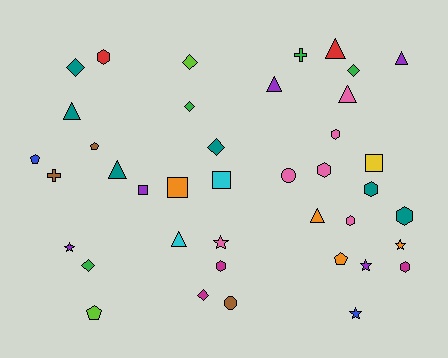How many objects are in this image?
There are 40 objects.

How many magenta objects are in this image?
There are 3 magenta objects.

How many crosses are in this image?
There are 2 crosses.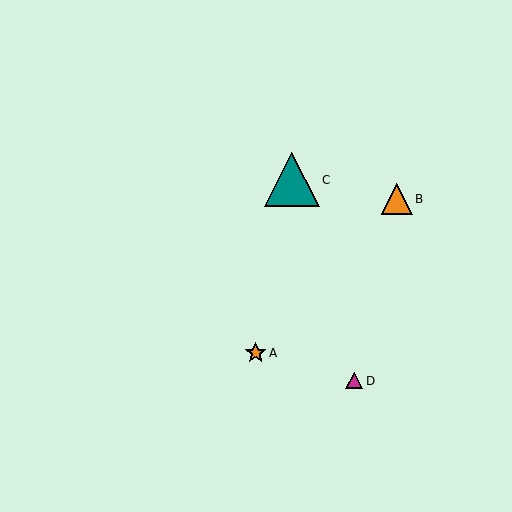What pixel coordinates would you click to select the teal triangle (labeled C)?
Click at (292, 180) to select the teal triangle C.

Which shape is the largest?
The teal triangle (labeled C) is the largest.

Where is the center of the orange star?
The center of the orange star is at (256, 353).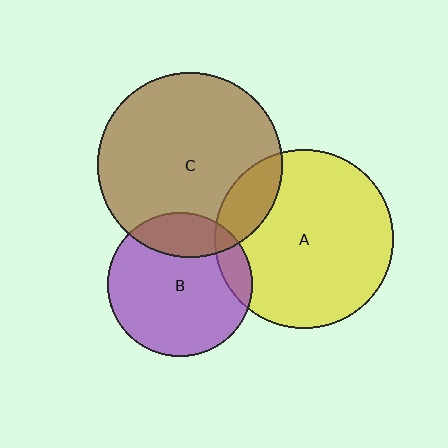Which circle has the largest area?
Circle C (brown).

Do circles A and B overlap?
Yes.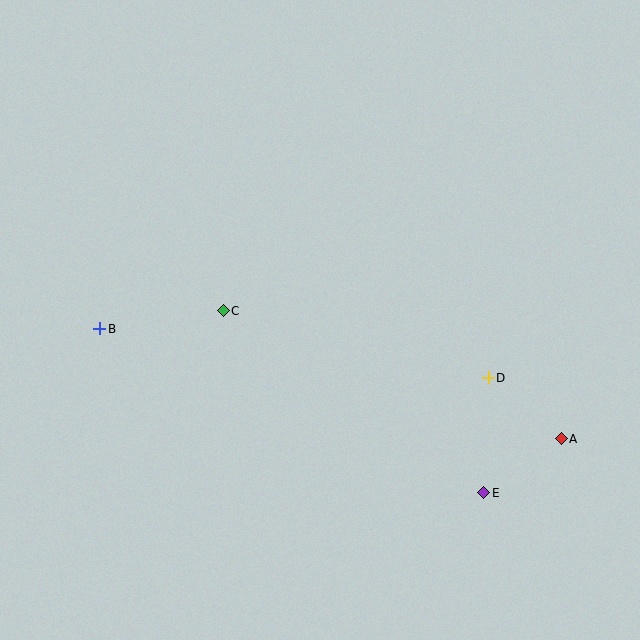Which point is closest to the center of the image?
Point C at (223, 311) is closest to the center.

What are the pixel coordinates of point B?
Point B is at (100, 329).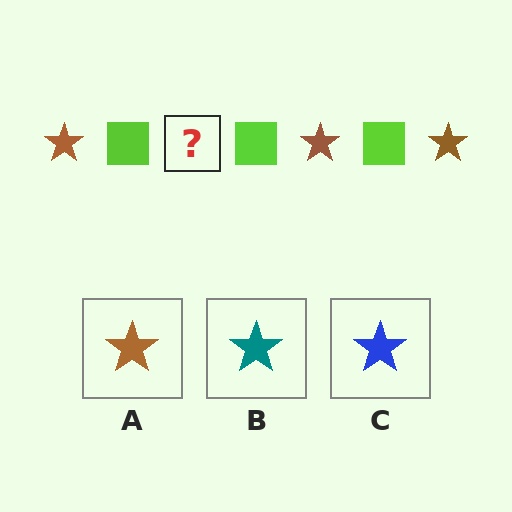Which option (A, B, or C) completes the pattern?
A.